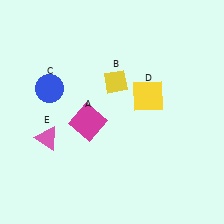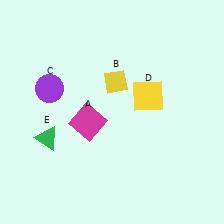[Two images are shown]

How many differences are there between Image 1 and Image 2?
There are 2 differences between the two images.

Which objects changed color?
C changed from blue to purple. E changed from pink to green.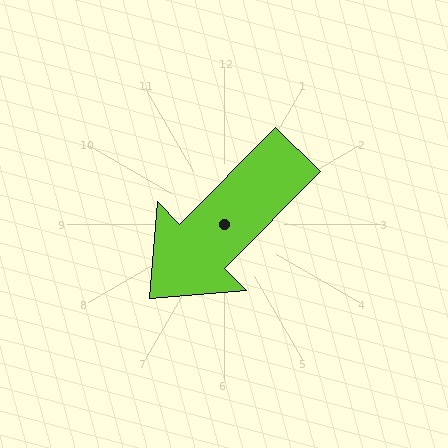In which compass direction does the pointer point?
Southwest.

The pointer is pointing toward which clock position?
Roughly 7 o'clock.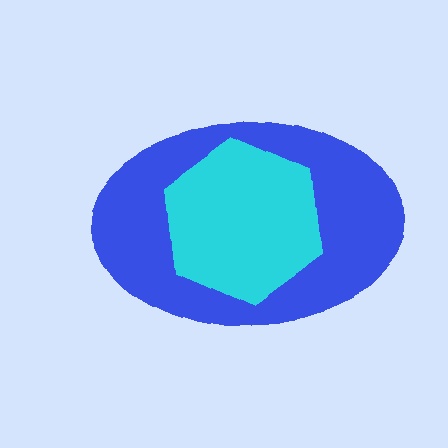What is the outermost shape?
The blue ellipse.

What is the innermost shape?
The cyan hexagon.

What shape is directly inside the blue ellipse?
The cyan hexagon.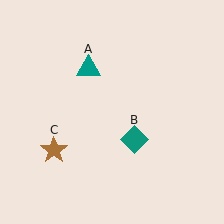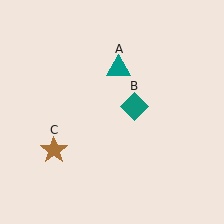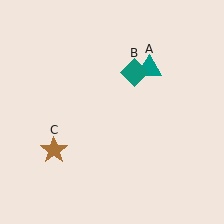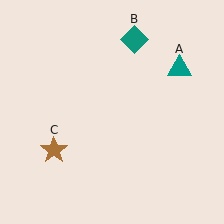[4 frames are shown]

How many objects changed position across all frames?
2 objects changed position: teal triangle (object A), teal diamond (object B).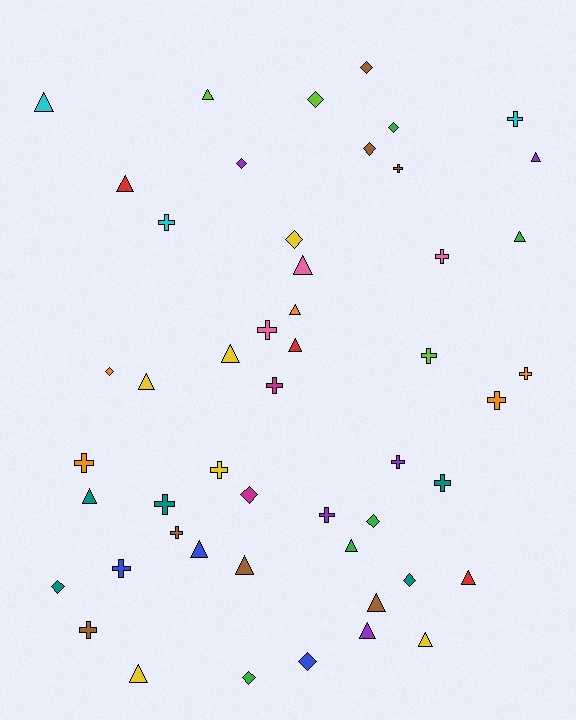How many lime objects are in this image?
There are 3 lime objects.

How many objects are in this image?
There are 50 objects.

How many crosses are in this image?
There are 18 crosses.